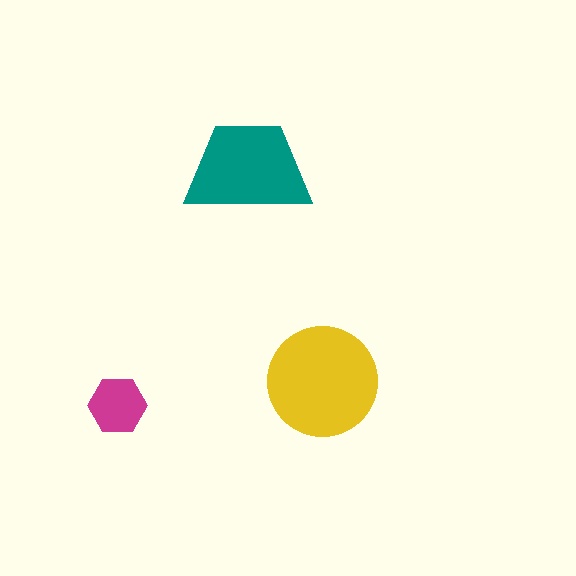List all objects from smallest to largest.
The magenta hexagon, the teal trapezoid, the yellow circle.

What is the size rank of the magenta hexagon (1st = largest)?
3rd.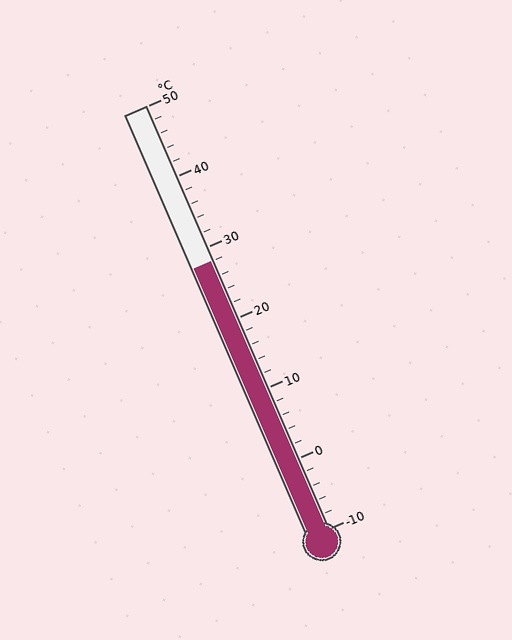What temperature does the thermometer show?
The thermometer shows approximately 28°C.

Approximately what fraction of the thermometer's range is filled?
The thermometer is filled to approximately 65% of its range.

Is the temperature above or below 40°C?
The temperature is below 40°C.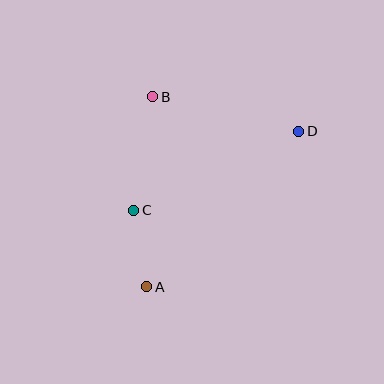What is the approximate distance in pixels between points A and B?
The distance between A and B is approximately 190 pixels.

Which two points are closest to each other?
Points A and C are closest to each other.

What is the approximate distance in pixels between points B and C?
The distance between B and C is approximately 115 pixels.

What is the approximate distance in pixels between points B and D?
The distance between B and D is approximately 150 pixels.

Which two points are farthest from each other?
Points A and D are farthest from each other.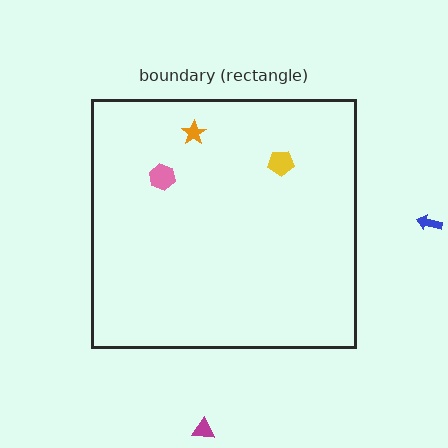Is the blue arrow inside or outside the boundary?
Outside.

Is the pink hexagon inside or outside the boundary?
Inside.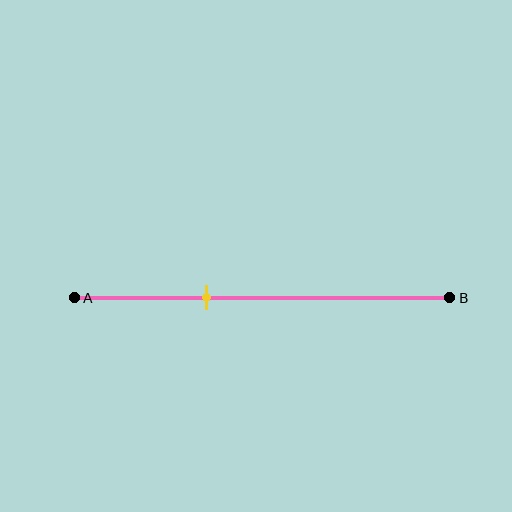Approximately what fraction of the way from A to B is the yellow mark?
The yellow mark is approximately 35% of the way from A to B.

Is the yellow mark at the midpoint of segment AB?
No, the mark is at about 35% from A, not at the 50% midpoint.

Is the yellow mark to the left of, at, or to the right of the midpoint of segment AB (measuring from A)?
The yellow mark is to the left of the midpoint of segment AB.